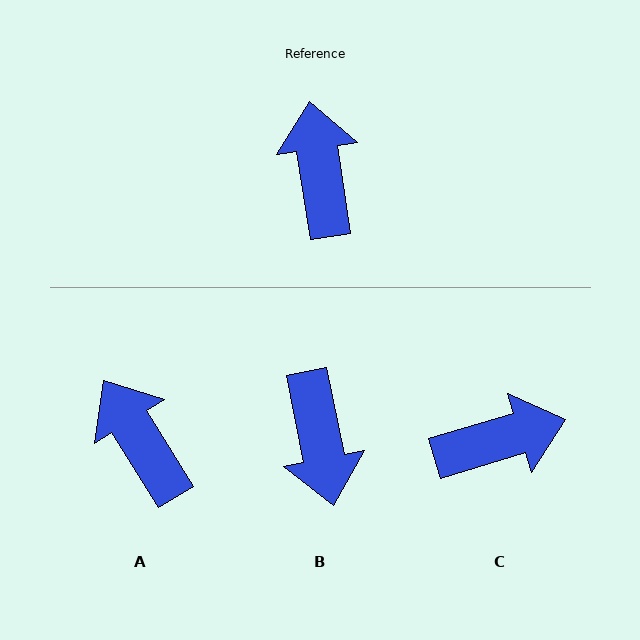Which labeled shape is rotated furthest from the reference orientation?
B, about 178 degrees away.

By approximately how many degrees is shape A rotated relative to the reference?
Approximately 23 degrees counter-clockwise.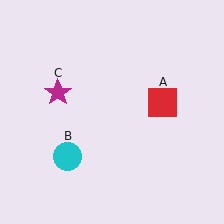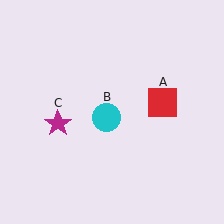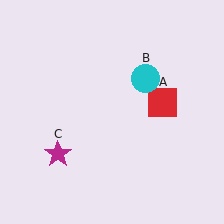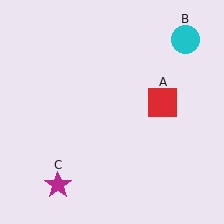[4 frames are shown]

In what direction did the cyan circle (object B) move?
The cyan circle (object B) moved up and to the right.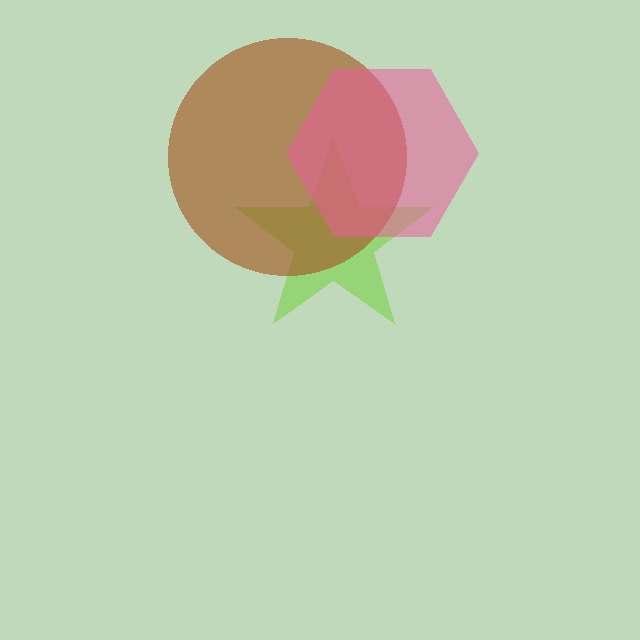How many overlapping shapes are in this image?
There are 3 overlapping shapes in the image.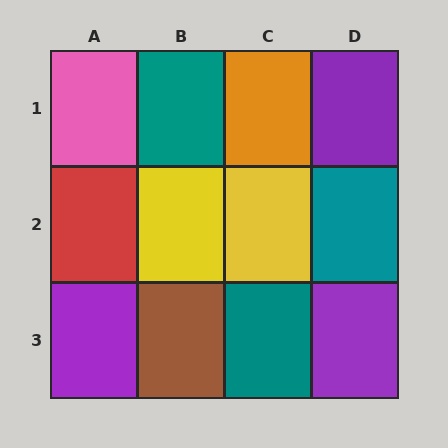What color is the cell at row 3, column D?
Purple.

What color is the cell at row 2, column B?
Yellow.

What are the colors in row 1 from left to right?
Pink, teal, orange, purple.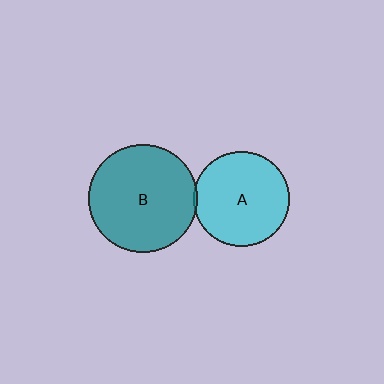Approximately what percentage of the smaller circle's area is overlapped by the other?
Approximately 5%.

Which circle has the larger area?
Circle B (teal).